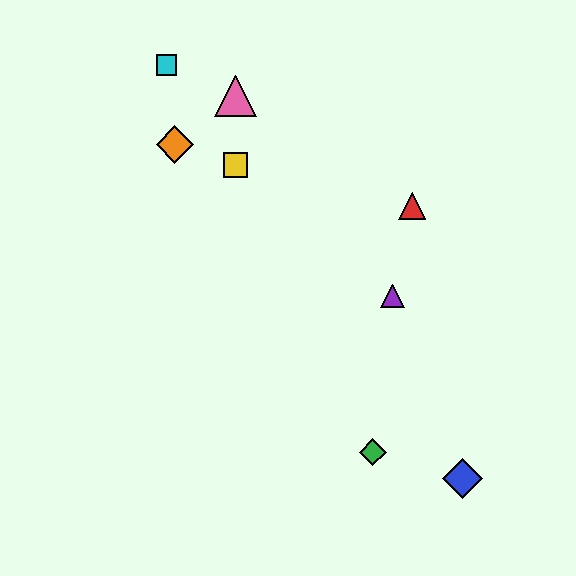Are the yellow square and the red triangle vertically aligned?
No, the yellow square is at x≈236 and the red triangle is at x≈412.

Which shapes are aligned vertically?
The yellow square, the pink triangle are aligned vertically.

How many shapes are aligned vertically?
2 shapes (the yellow square, the pink triangle) are aligned vertically.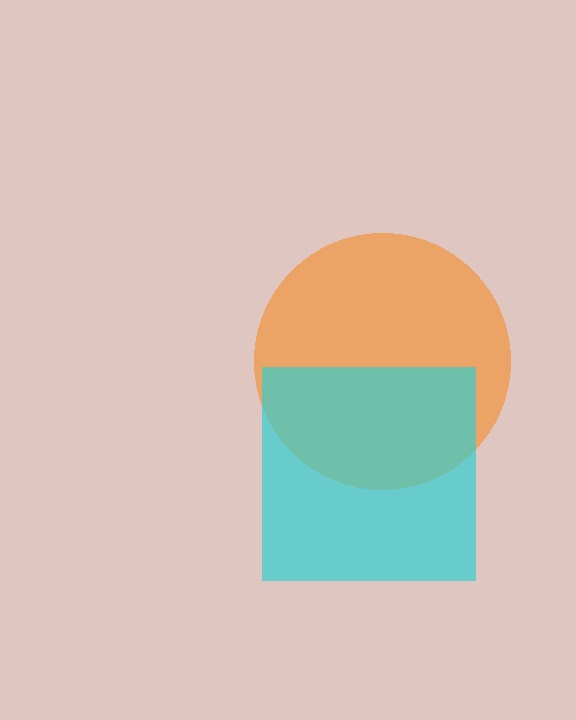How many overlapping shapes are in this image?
There are 2 overlapping shapes in the image.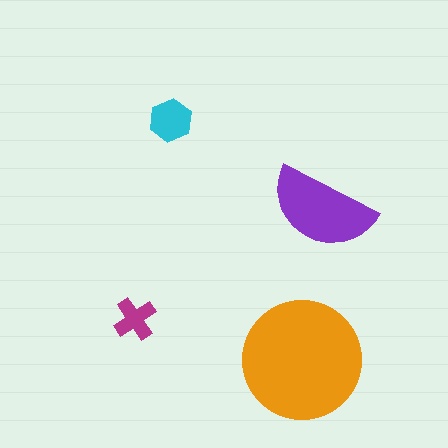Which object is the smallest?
The magenta cross.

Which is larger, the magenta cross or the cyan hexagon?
The cyan hexagon.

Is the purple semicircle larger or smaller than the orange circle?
Smaller.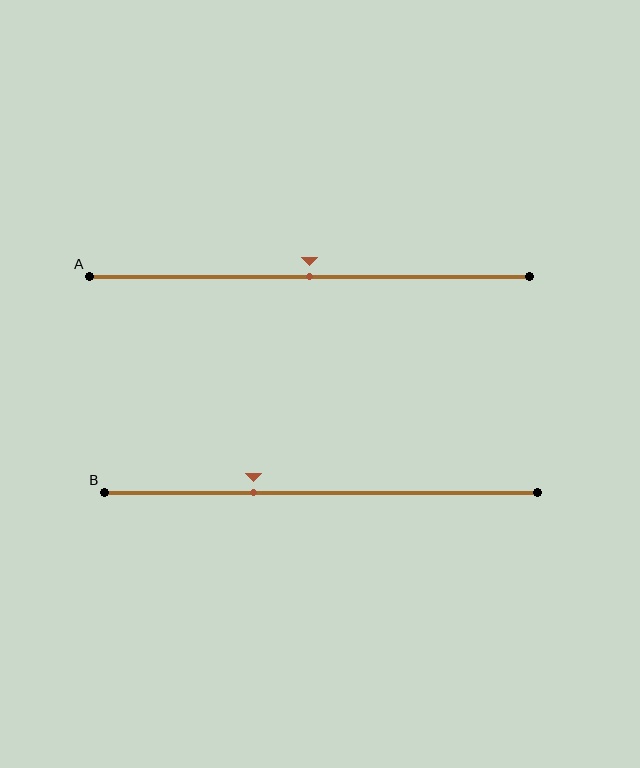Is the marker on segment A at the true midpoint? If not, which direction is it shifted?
Yes, the marker on segment A is at the true midpoint.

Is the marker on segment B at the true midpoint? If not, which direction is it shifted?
No, the marker on segment B is shifted to the left by about 15% of the segment length.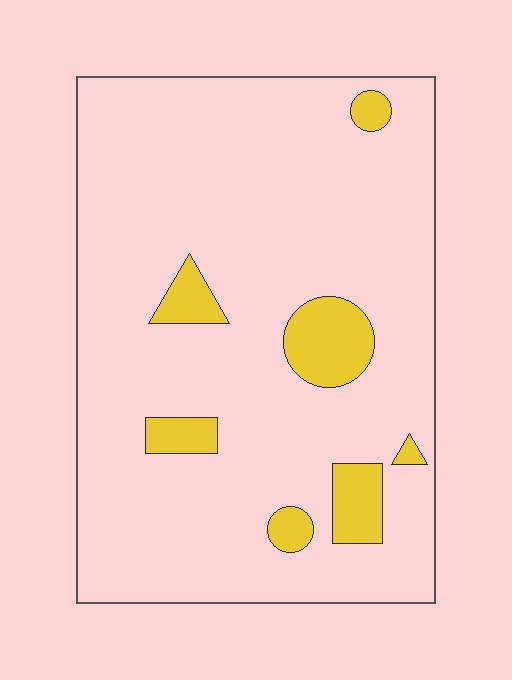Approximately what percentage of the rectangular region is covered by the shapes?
Approximately 10%.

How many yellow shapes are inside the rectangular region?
7.